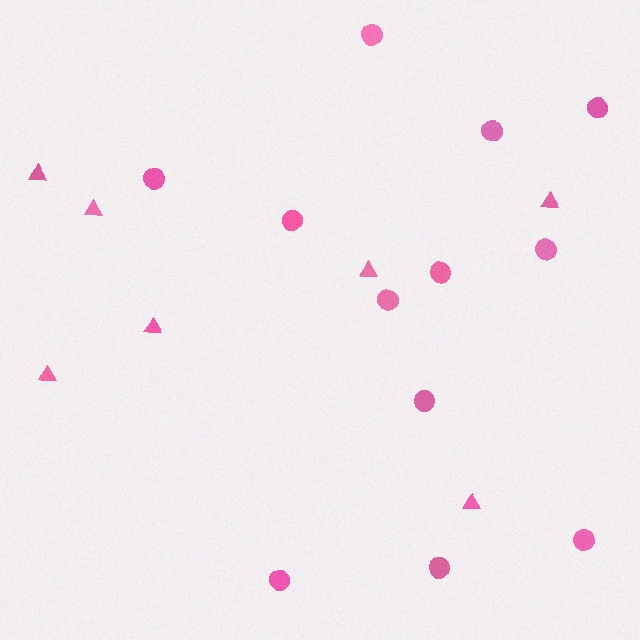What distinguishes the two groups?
There are 2 groups: one group of triangles (7) and one group of circles (12).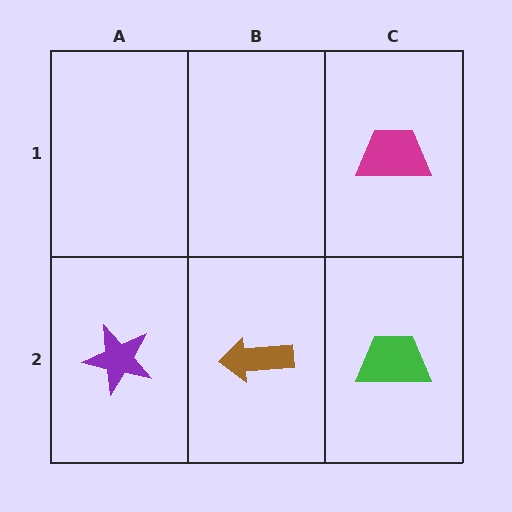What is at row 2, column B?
A brown arrow.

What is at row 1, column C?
A magenta trapezoid.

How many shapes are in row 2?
3 shapes.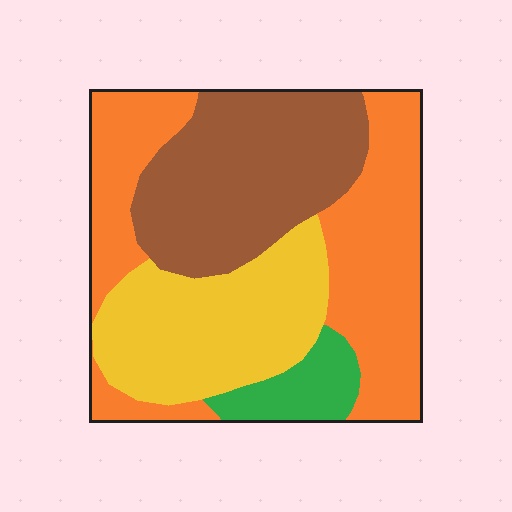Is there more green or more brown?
Brown.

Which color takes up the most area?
Orange, at roughly 40%.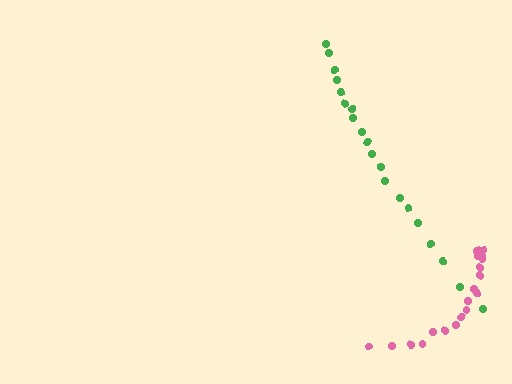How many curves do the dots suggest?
There are 2 distinct paths.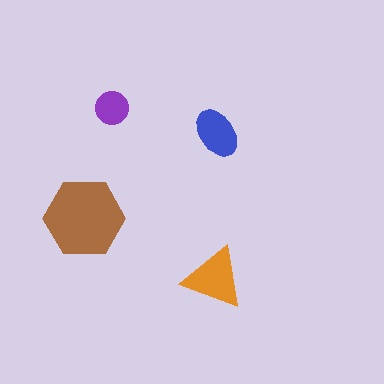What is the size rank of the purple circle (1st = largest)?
4th.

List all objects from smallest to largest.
The purple circle, the blue ellipse, the orange triangle, the brown hexagon.